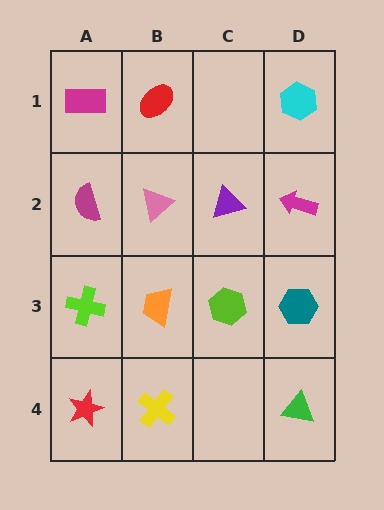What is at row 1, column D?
A cyan hexagon.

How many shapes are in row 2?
4 shapes.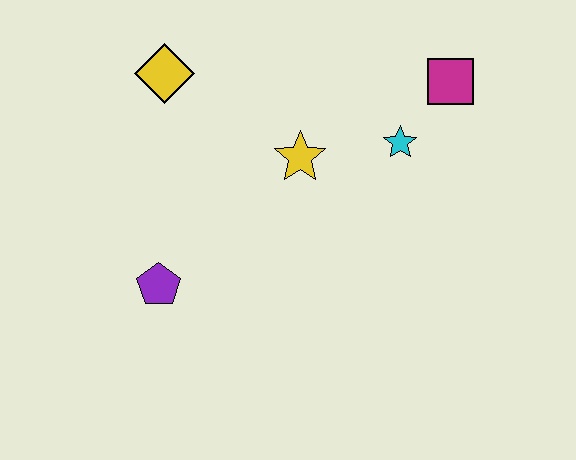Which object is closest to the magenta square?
The cyan star is closest to the magenta square.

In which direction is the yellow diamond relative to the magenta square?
The yellow diamond is to the left of the magenta square.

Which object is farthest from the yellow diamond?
The magenta square is farthest from the yellow diamond.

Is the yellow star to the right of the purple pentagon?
Yes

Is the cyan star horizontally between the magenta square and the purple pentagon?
Yes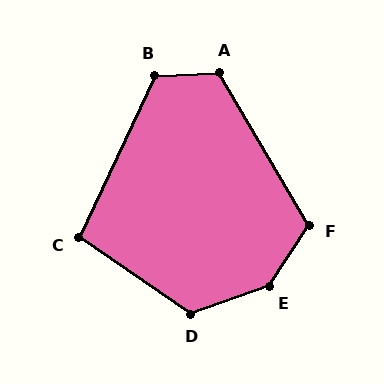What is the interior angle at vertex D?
Approximately 126 degrees (obtuse).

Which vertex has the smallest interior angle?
C, at approximately 99 degrees.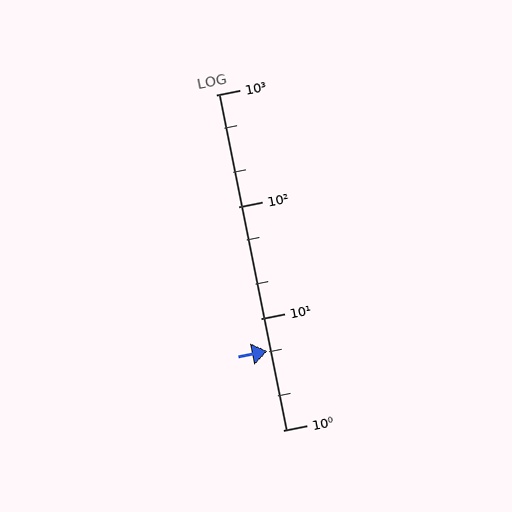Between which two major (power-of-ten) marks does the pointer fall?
The pointer is between 1 and 10.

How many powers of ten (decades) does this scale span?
The scale spans 3 decades, from 1 to 1000.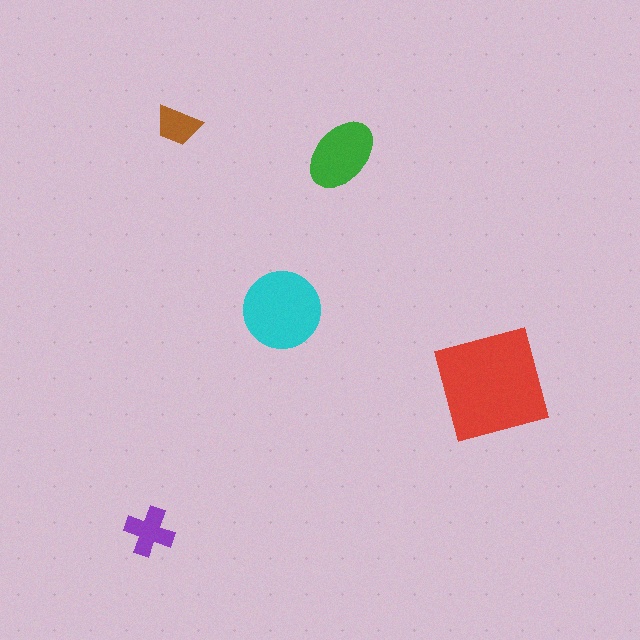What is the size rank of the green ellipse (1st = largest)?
3rd.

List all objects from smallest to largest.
The brown trapezoid, the purple cross, the green ellipse, the cyan circle, the red square.